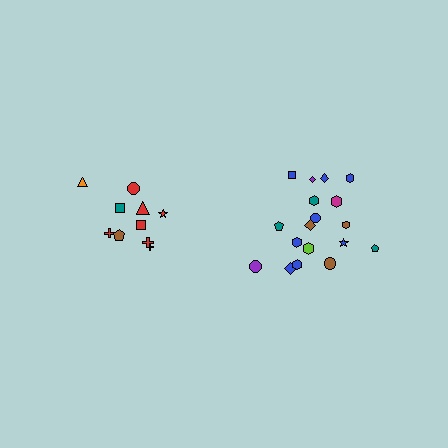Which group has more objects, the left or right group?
The right group.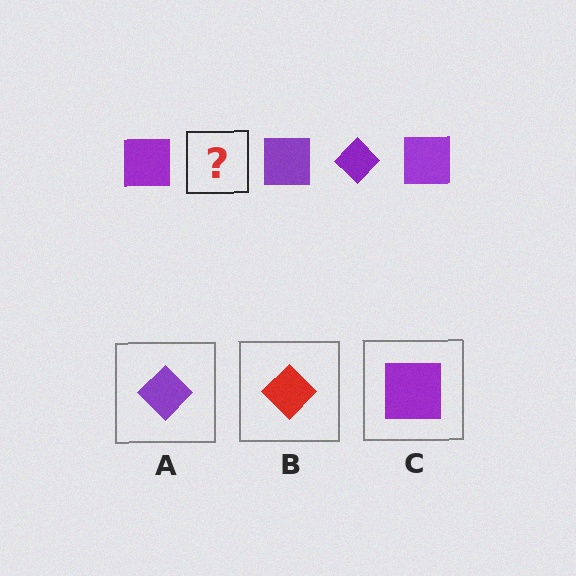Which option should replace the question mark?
Option A.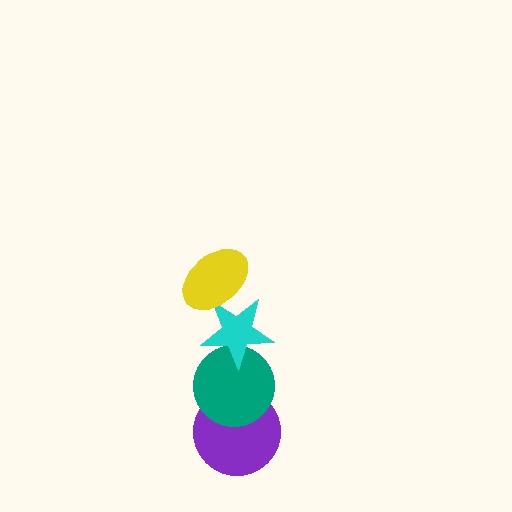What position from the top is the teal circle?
The teal circle is 3rd from the top.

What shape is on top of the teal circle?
The cyan star is on top of the teal circle.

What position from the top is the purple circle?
The purple circle is 4th from the top.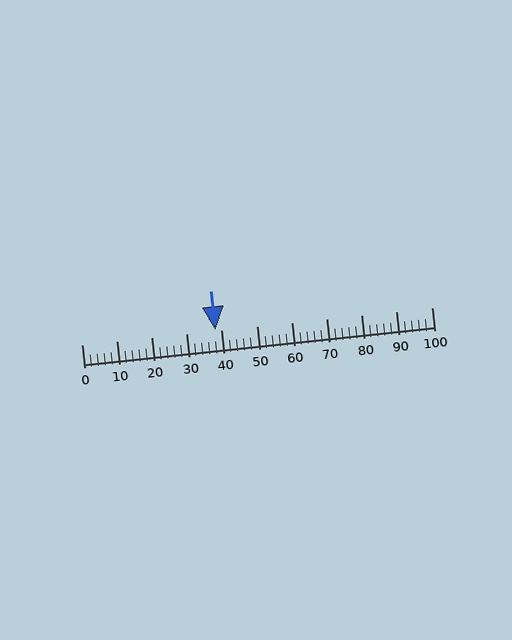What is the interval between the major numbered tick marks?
The major tick marks are spaced 10 units apart.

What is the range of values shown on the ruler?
The ruler shows values from 0 to 100.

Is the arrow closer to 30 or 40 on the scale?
The arrow is closer to 40.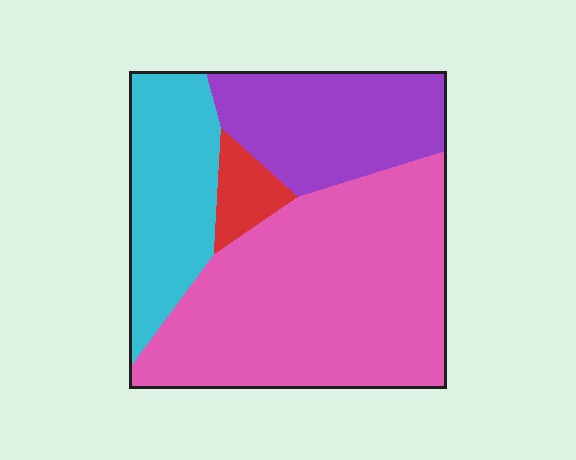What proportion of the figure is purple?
Purple takes up about one quarter (1/4) of the figure.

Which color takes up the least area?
Red, at roughly 5%.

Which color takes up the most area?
Pink, at roughly 50%.